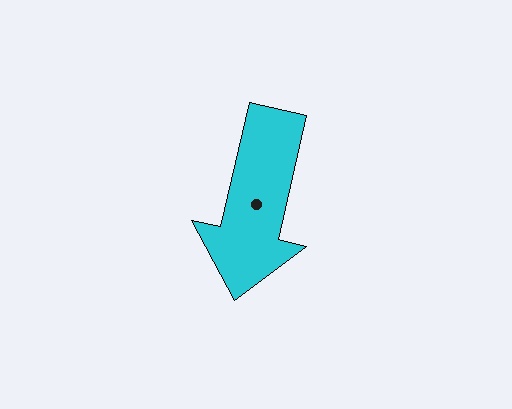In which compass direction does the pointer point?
South.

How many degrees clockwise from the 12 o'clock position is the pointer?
Approximately 193 degrees.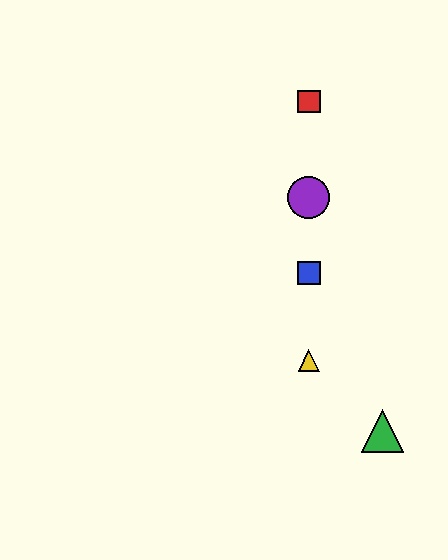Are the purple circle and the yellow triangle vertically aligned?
Yes, both are at x≈309.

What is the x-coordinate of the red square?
The red square is at x≈309.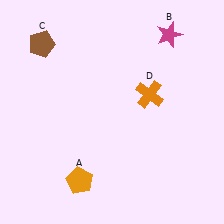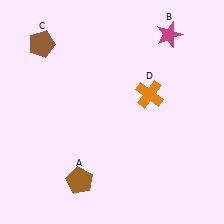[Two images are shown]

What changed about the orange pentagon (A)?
In Image 1, A is orange. In Image 2, it changed to brown.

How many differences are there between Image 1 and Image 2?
There is 1 difference between the two images.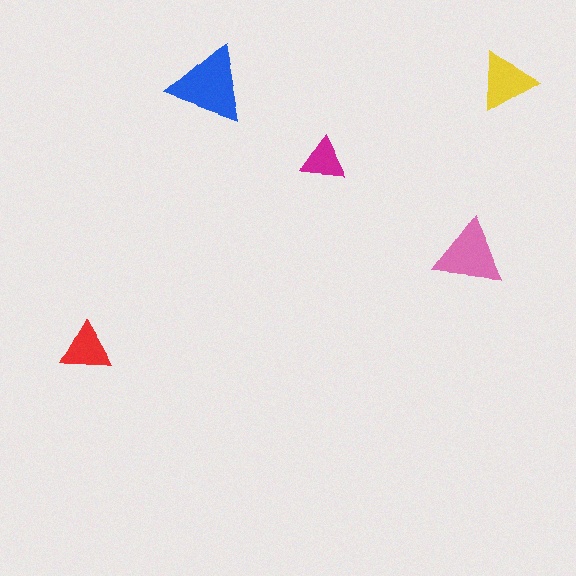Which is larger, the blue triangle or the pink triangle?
The blue one.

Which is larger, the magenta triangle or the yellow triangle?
The yellow one.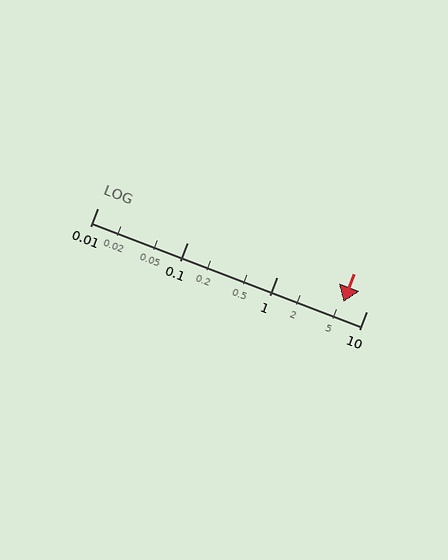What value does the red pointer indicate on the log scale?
The pointer indicates approximately 5.6.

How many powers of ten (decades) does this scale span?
The scale spans 3 decades, from 0.01 to 10.